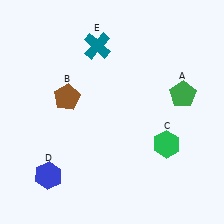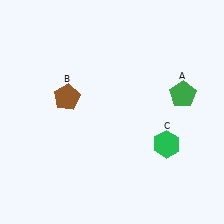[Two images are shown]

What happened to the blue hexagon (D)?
The blue hexagon (D) was removed in Image 2. It was in the bottom-left area of Image 1.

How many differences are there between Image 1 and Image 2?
There are 2 differences between the two images.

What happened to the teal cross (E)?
The teal cross (E) was removed in Image 2. It was in the top-left area of Image 1.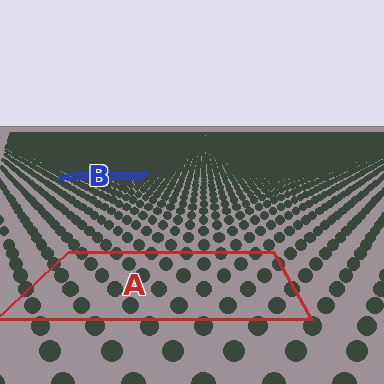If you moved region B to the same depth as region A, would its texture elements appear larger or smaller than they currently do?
They would appear larger. At a closer depth, the same texture elements are projected at a bigger on-screen size.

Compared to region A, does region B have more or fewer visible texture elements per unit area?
Region B has more texture elements per unit area — they are packed more densely because it is farther away.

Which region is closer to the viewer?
Region A is closer. The texture elements there are larger and more spread out.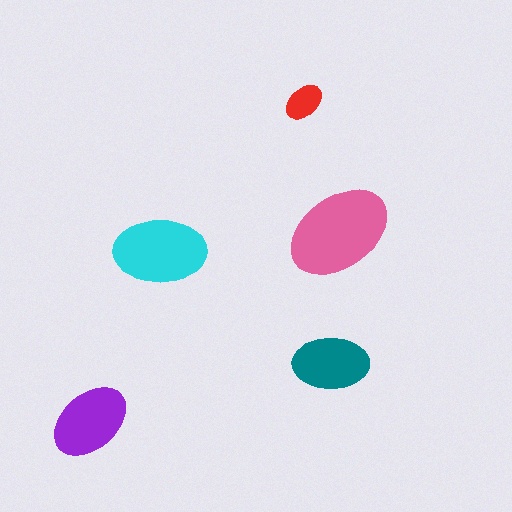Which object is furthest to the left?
The purple ellipse is leftmost.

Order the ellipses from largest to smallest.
the pink one, the cyan one, the purple one, the teal one, the red one.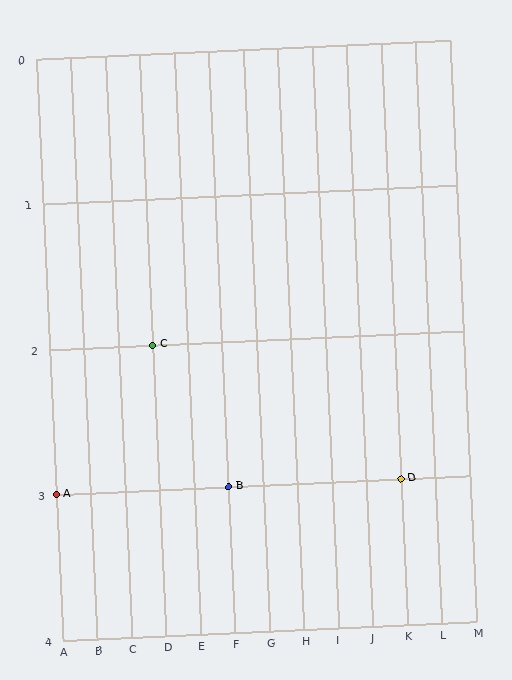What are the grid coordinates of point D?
Point D is at grid coordinates (K, 3).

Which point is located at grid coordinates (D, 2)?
Point C is at (D, 2).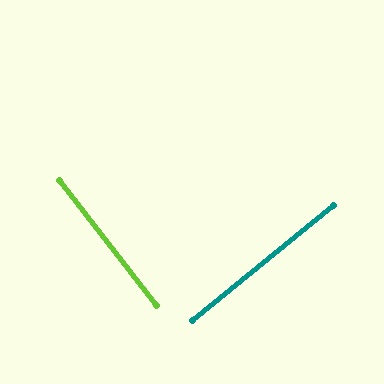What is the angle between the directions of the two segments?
Approximately 89 degrees.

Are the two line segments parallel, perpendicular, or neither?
Perpendicular — they meet at approximately 89°.